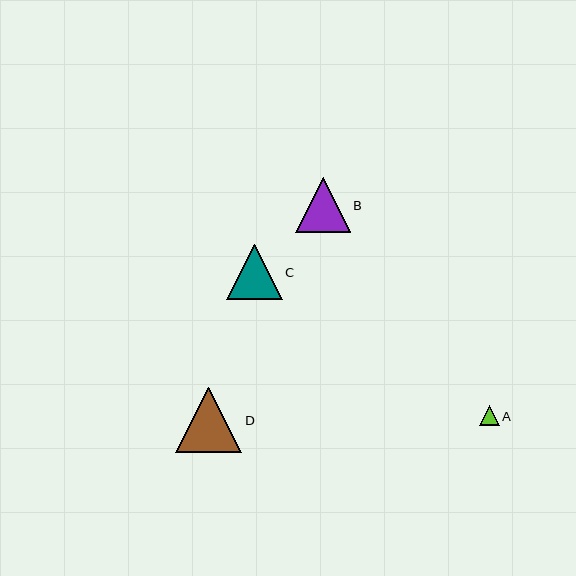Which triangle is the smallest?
Triangle A is the smallest with a size of approximately 20 pixels.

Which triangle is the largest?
Triangle D is the largest with a size of approximately 66 pixels.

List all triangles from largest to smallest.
From largest to smallest: D, C, B, A.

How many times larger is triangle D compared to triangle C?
Triangle D is approximately 1.2 times the size of triangle C.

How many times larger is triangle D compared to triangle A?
Triangle D is approximately 3.3 times the size of triangle A.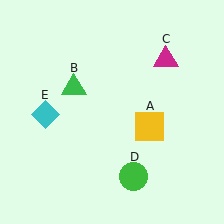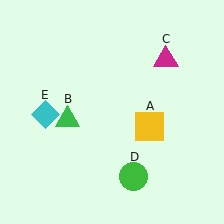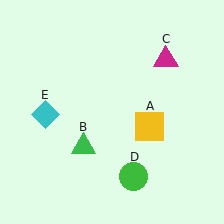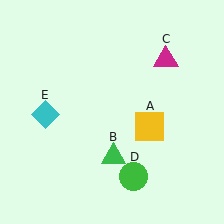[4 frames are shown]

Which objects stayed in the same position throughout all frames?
Yellow square (object A) and magenta triangle (object C) and green circle (object D) and cyan diamond (object E) remained stationary.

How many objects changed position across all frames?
1 object changed position: green triangle (object B).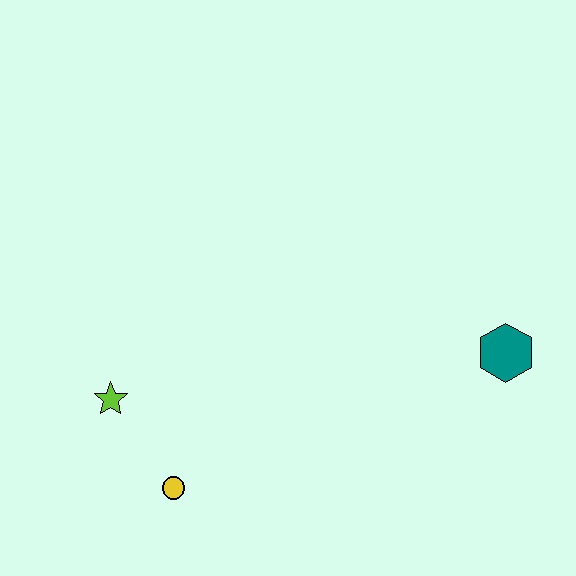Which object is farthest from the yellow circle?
The teal hexagon is farthest from the yellow circle.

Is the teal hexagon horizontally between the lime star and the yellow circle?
No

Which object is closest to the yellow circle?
The lime star is closest to the yellow circle.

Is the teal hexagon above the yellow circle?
Yes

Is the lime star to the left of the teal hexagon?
Yes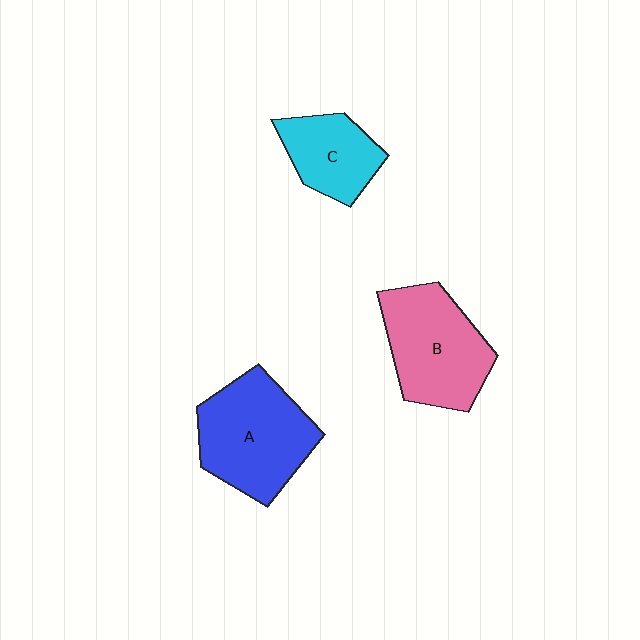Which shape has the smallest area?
Shape C (cyan).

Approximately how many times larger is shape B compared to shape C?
Approximately 1.6 times.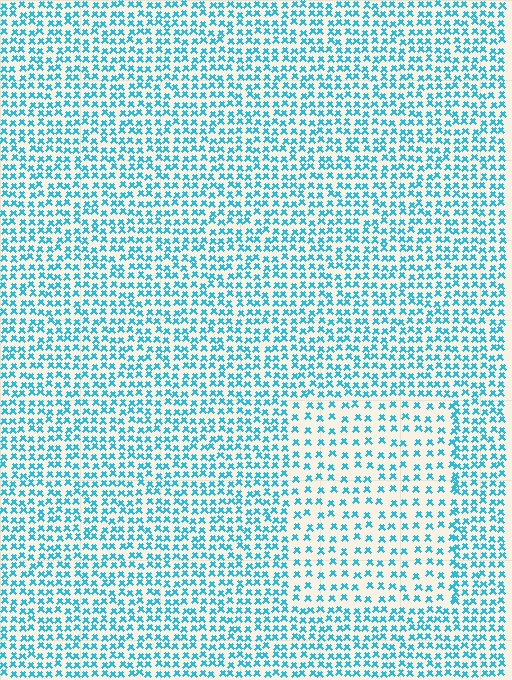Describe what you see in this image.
The image contains small cyan elements arranged at two different densities. A rectangle-shaped region is visible where the elements are less densely packed than the surrounding area.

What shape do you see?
I see a rectangle.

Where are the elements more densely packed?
The elements are more densely packed outside the rectangle boundary.